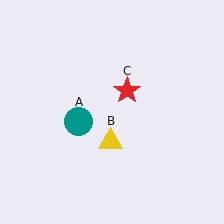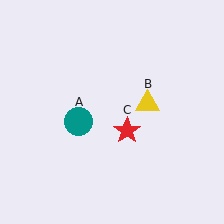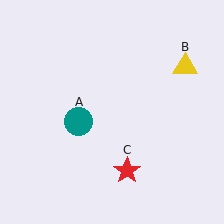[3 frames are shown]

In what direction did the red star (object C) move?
The red star (object C) moved down.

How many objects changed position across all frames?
2 objects changed position: yellow triangle (object B), red star (object C).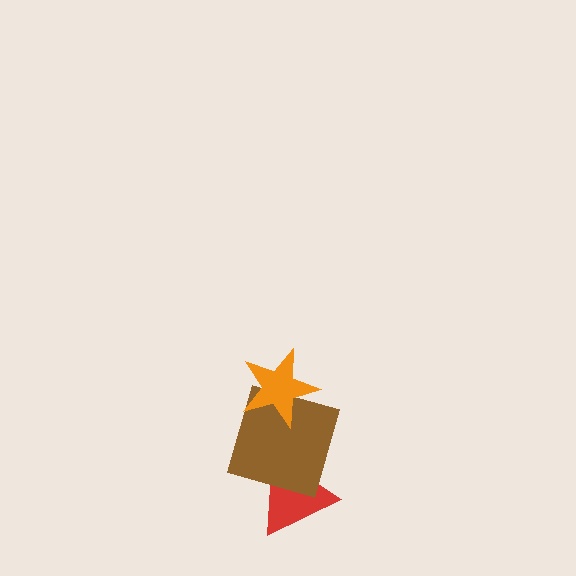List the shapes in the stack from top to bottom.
From top to bottom: the orange star, the brown square, the red triangle.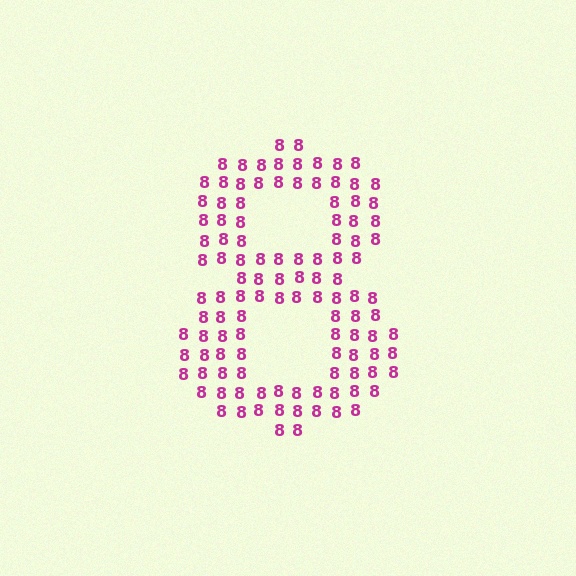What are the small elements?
The small elements are digit 8's.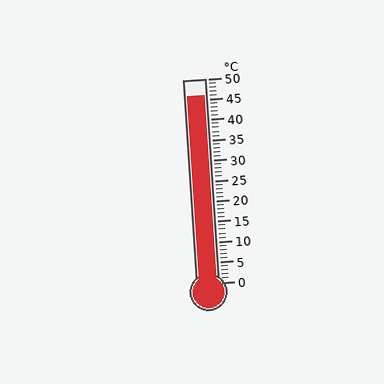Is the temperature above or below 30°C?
The temperature is above 30°C.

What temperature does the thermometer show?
The thermometer shows approximately 46°C.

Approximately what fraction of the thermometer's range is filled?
The thermometer is filled to approximately 90% of its range.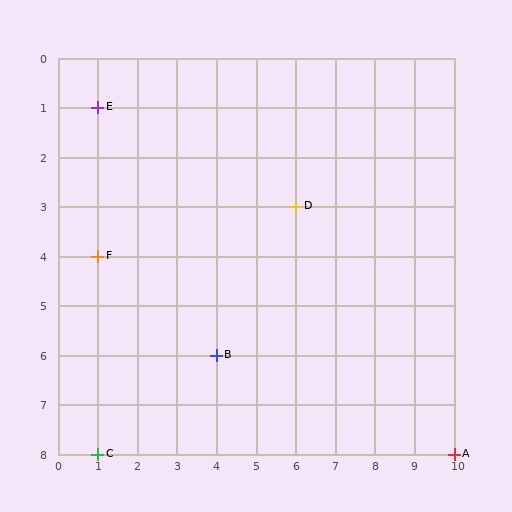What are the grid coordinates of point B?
Point B is at grid coordinates (4, 6).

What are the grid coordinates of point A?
Point A is at grid coordinates (10, 8).